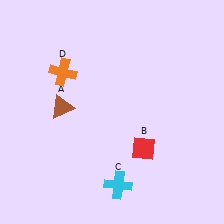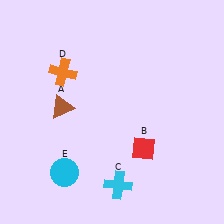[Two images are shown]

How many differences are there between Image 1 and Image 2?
There is 1 difference between the two images.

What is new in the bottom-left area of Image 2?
A cyan circle (E) was added in the bottom-left area of Image 2.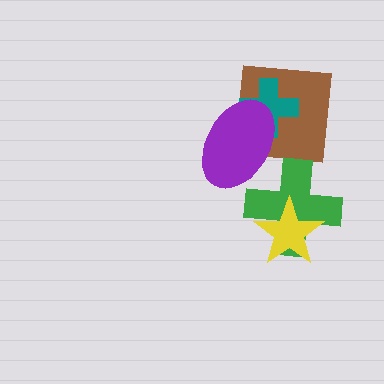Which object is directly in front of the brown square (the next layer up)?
The teal cross is directly in front of the brown square.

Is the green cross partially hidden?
Yes, it is partially covered by another shape.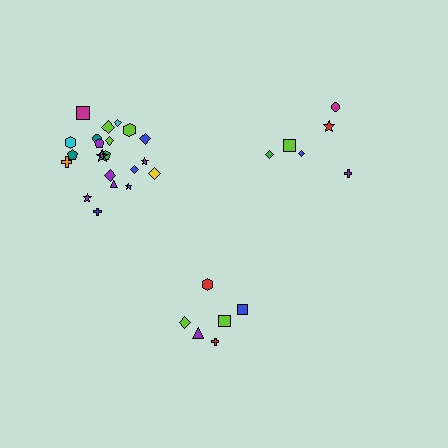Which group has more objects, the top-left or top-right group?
The top-left group.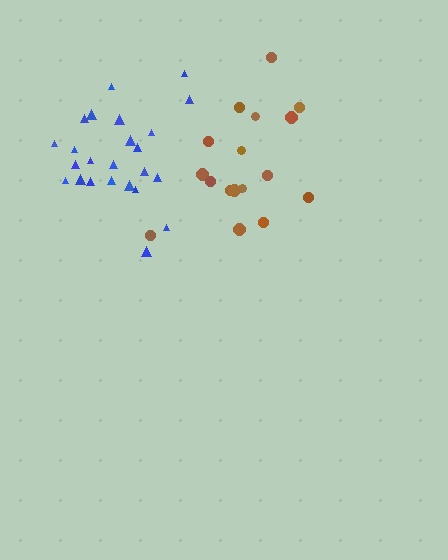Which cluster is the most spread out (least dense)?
Brown.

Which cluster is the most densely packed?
Blue.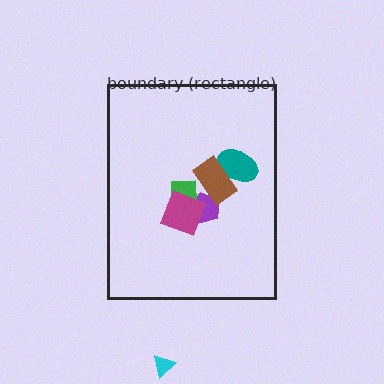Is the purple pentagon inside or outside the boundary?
Inside.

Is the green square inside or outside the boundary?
Inside.